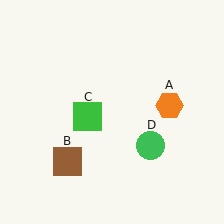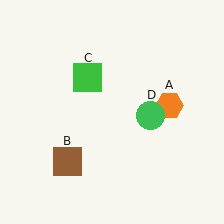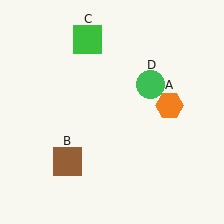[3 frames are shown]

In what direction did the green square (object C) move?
The green square (object C) moved up.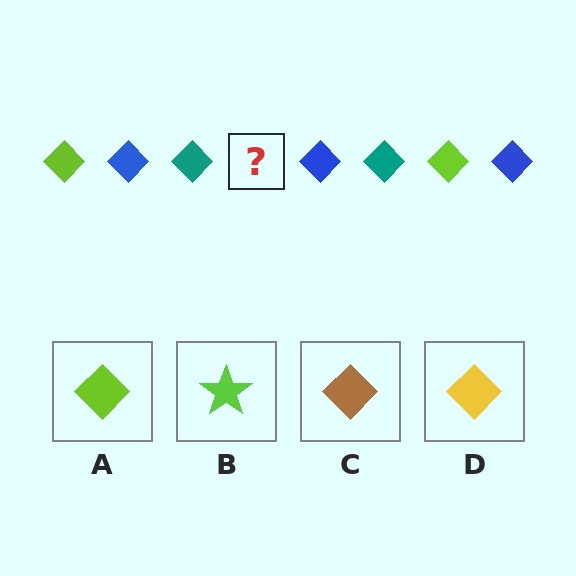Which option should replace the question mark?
Option A.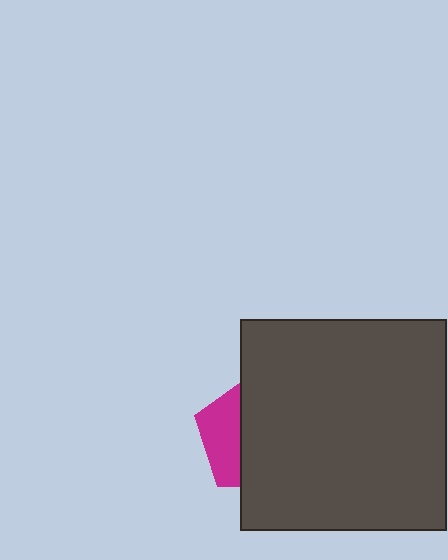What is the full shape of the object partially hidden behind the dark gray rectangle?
The partially hidden object is a magenta pentagon.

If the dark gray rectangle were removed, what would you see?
You would see the complete magenta pentagon.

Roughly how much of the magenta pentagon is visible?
A small part of it is visible (roughly 33%).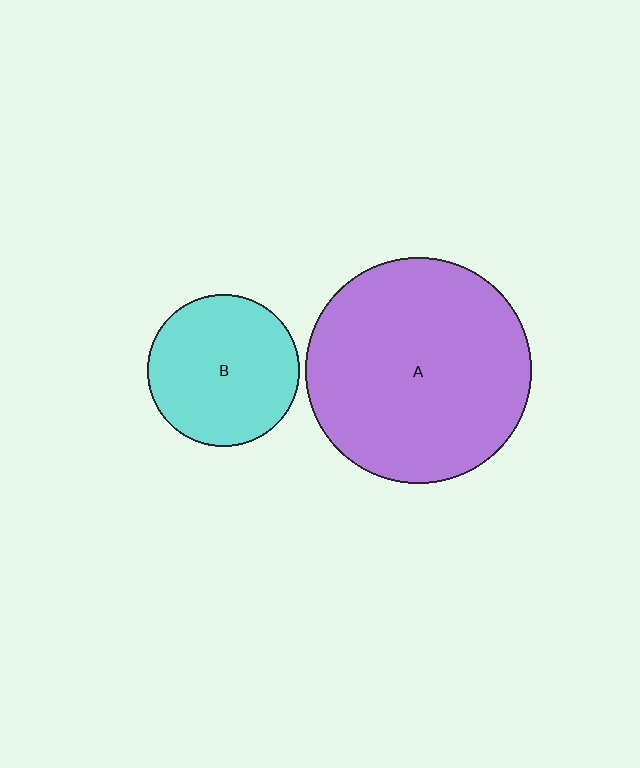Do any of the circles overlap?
No, none of the circles overlap.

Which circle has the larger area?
Circle A (purple).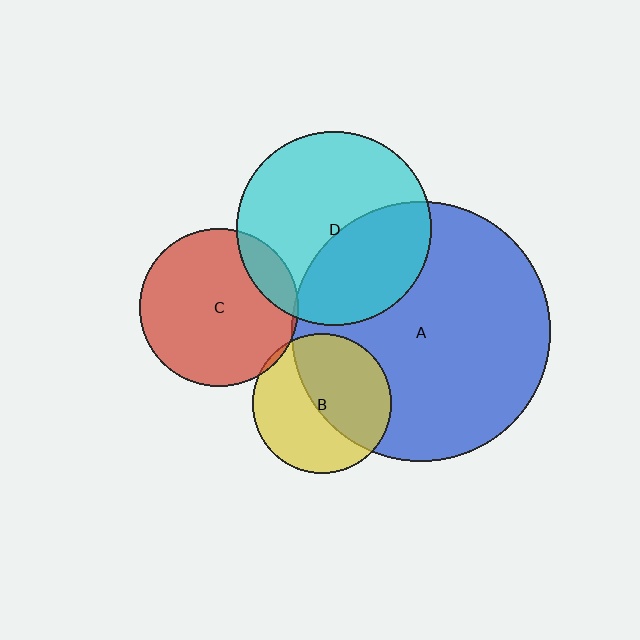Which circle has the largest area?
Circle A (blue).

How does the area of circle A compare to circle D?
Approximately 1.8 times.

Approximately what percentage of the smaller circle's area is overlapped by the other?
Approximately 5%.